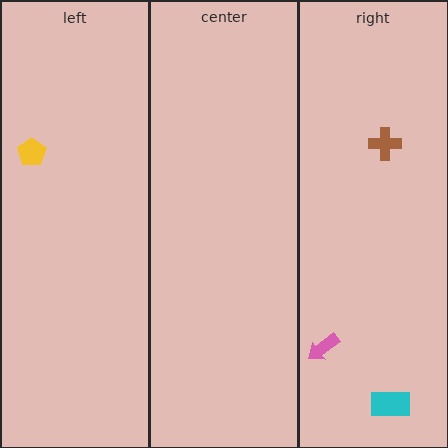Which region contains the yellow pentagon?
The left region.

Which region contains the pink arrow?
The right region.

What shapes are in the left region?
The yellow pentagon.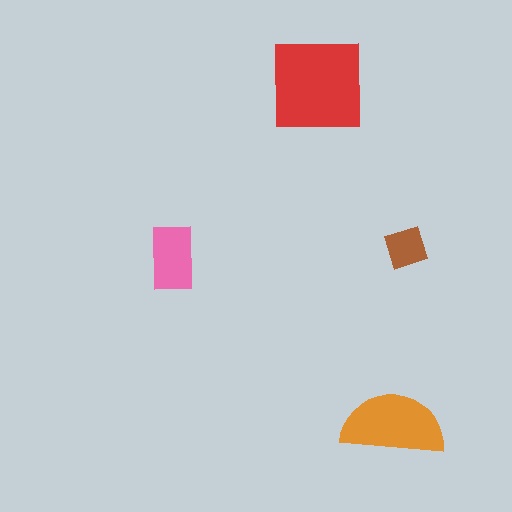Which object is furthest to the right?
The brown square is rightmost.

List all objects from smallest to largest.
The brown square, the pink rectangle, the orange semicircle, the red square.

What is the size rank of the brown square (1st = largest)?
4th.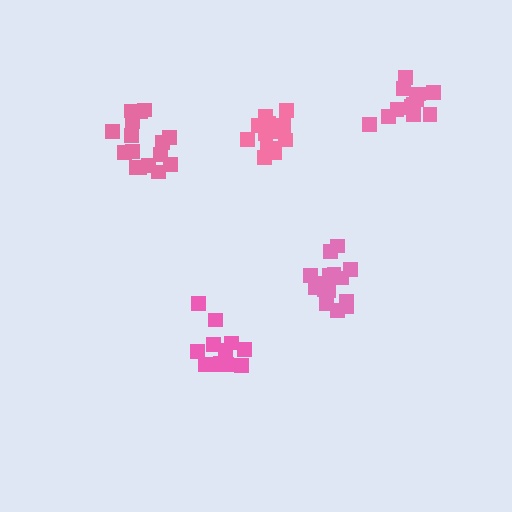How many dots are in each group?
Group 1: 13 dots, Group 2: 14 dots, Group 3: 16 dots, Group 4: 12 dots, Group 5: 17 dots (72 total).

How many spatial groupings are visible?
There are 5 spatial groupings.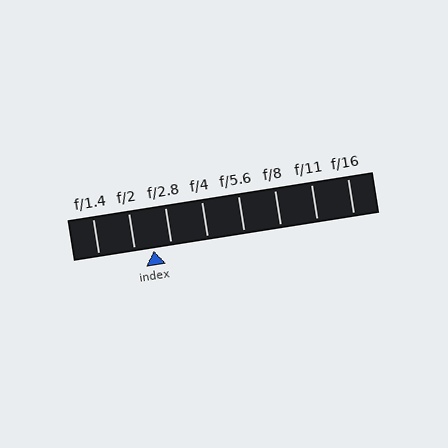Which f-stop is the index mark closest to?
The index mark is closest to f/2.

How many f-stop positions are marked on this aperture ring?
There are 8 f-stop positions marked.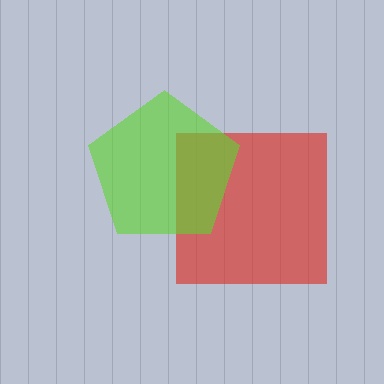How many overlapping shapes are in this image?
There are 2 overlapping shapes in the image.